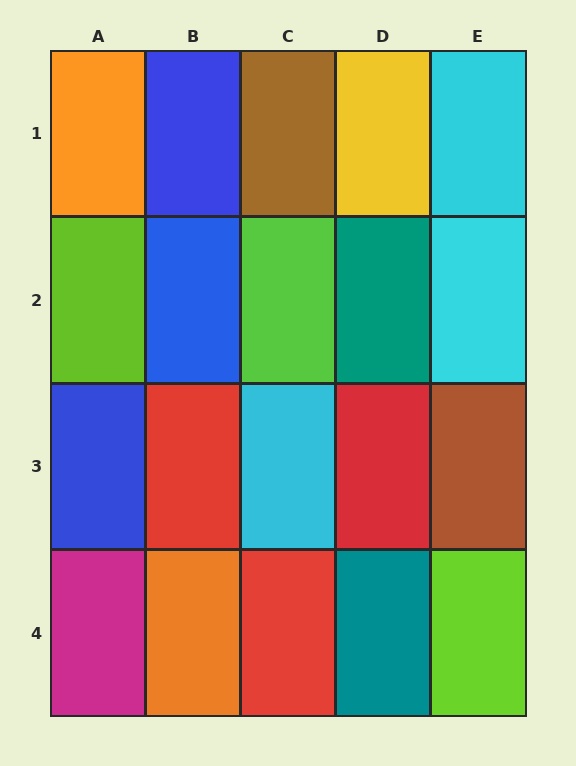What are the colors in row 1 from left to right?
Orange, blue, brown, yellow, cyan.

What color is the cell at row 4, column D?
Teal.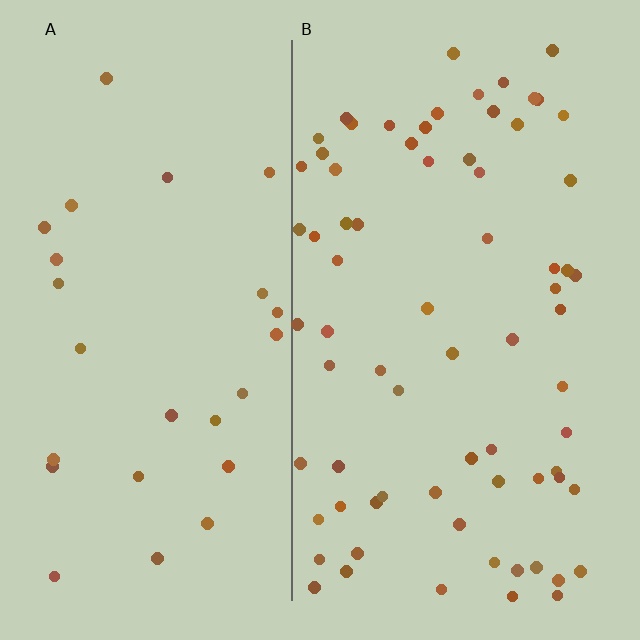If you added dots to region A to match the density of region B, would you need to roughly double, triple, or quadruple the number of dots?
Approximately triple.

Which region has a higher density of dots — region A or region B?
B (the right).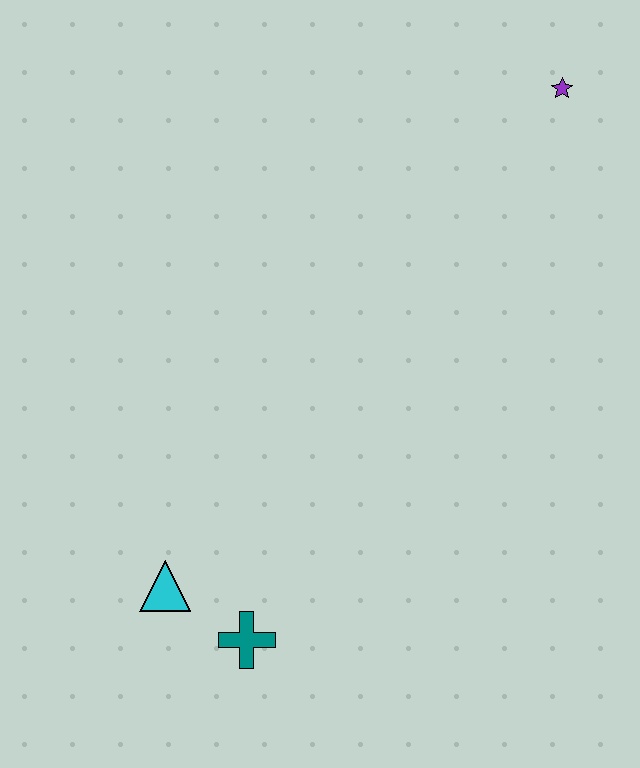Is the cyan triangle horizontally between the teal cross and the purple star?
No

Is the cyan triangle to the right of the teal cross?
No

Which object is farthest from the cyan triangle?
The purple star is farthest from the cyan triangle.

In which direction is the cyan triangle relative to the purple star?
The cyan triangle is below the purple star.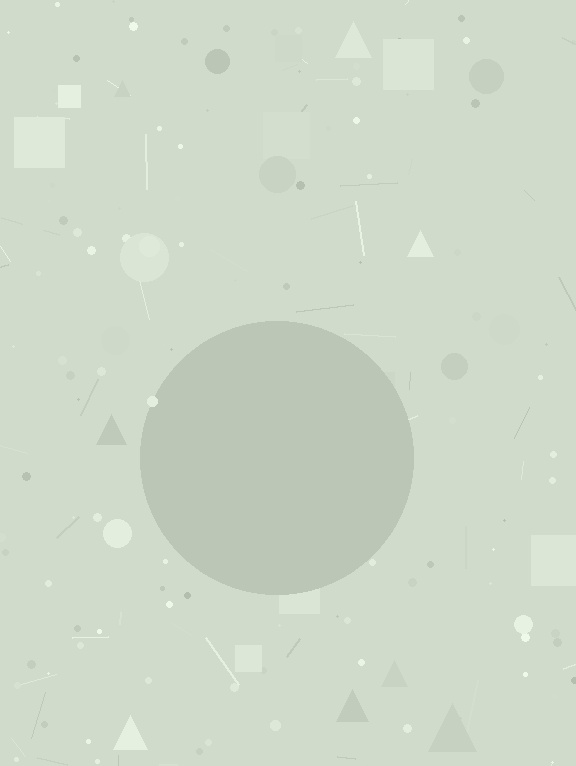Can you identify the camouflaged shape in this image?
The camouflaged shape is a circle.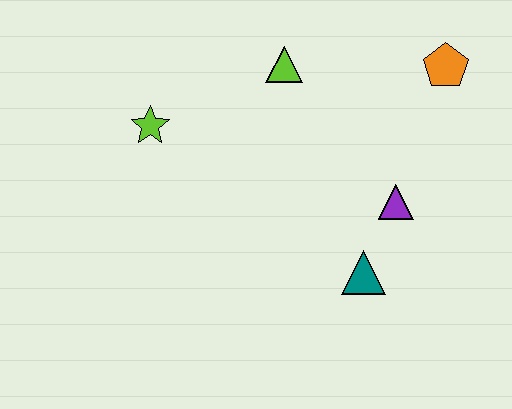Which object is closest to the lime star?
The lime triangle is closest to the lime star.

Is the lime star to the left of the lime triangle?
Yes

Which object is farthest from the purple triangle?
The lime star is farthest from the purple triangle.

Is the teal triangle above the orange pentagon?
No